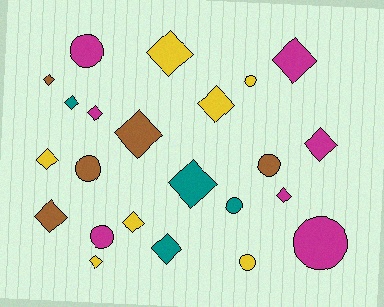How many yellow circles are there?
There are 2 yellow circles.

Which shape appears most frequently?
Diamond, with 15 objects.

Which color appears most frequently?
Magenta, with 7 objects.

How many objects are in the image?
There are 23 objects.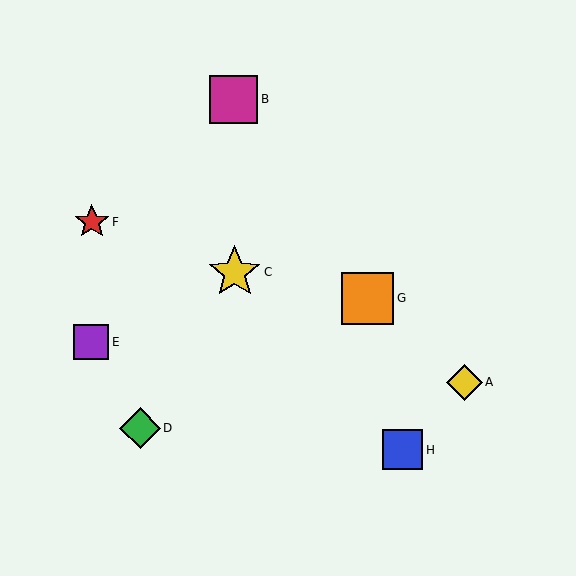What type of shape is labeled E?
Shape E is a purple square.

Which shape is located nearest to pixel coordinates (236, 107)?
The magenta square (labeled B) at (234, 99) is nearest to that location.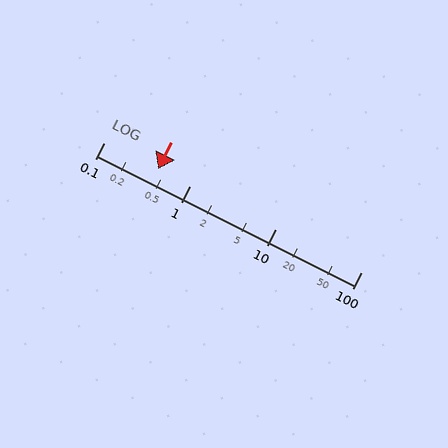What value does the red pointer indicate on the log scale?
The pointer indicates approximately 0.43.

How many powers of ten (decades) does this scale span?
The scale spans 3 decades, from 0.1 to 100.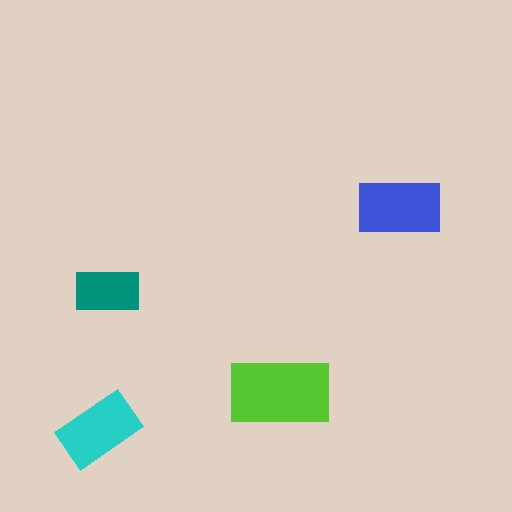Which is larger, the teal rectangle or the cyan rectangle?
The cyan one.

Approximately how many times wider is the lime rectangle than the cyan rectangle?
About 1.5 times wider.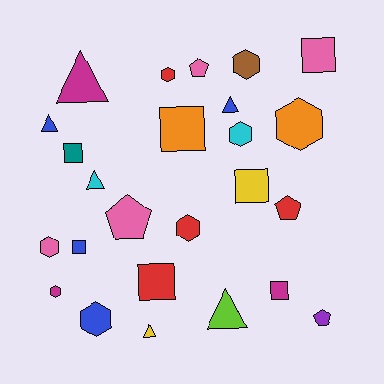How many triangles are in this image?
There are 6 triangles.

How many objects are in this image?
There are 25 objects.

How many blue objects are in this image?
There are 4 blue objects.